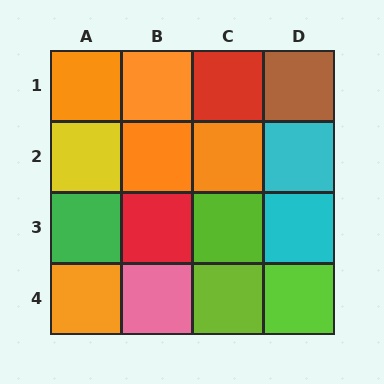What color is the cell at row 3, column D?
Cyan.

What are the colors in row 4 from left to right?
Orange, pink, lime, lime.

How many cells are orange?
5 cells are orange.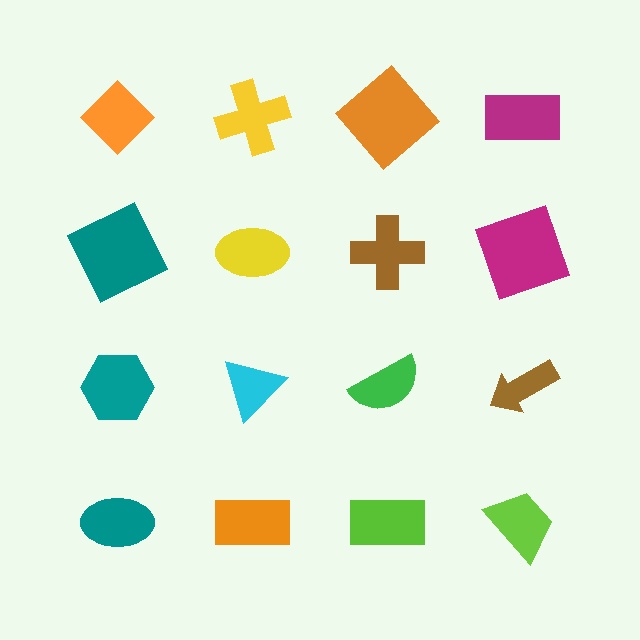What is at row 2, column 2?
A yellow ellipse.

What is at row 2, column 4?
A magenta square.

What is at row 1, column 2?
A yellow cross.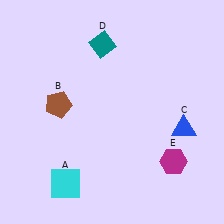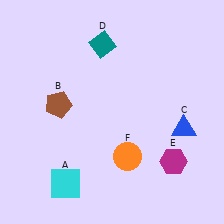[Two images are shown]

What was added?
An orange circle (F) was added in Image 2.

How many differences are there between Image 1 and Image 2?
There is 1 difference between the two images.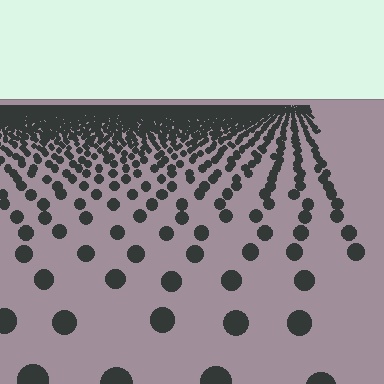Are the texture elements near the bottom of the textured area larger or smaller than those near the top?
Larger. Near the bottom, elements are closer to the viewer and appear at a bigger on-screen size.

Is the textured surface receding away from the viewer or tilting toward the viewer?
The surface is receding away from the viewer. Texture elements get smaller and denser toward the top.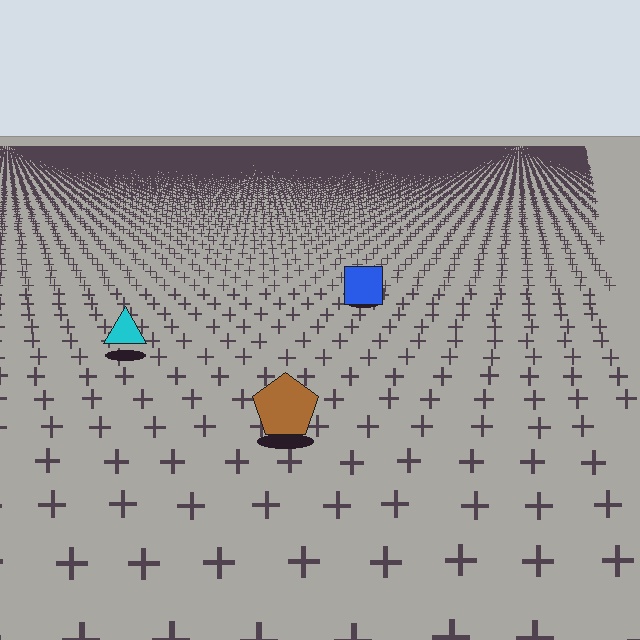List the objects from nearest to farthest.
From nearest to farthest: the brown pentagon, the cyan triangle, the blue square.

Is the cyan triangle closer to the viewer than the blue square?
Yes. The cyan triangle is closer — you can tell from the texture gradient: the ground texture is coarser near it.